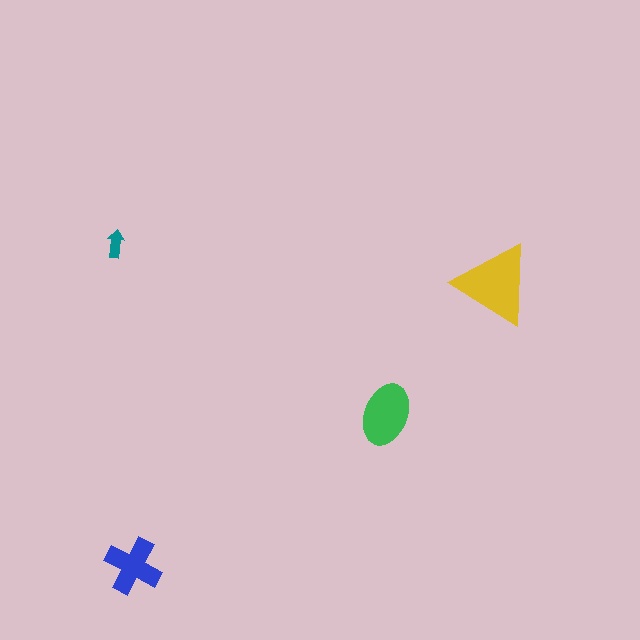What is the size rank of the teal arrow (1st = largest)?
4th.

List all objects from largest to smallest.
The yellow triangle, the green ellipse, the blue cross, the teal arrow.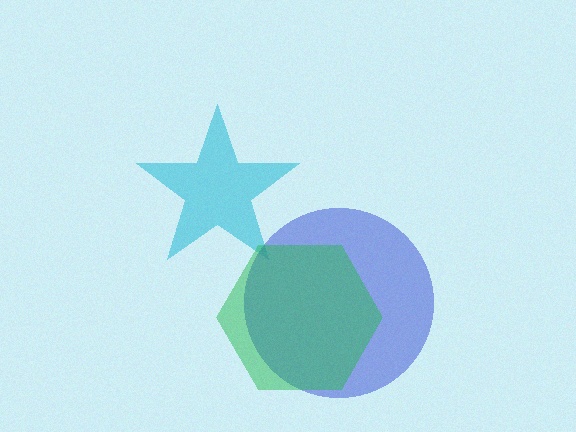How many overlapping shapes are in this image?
There are 3 overlapping shapes in the image.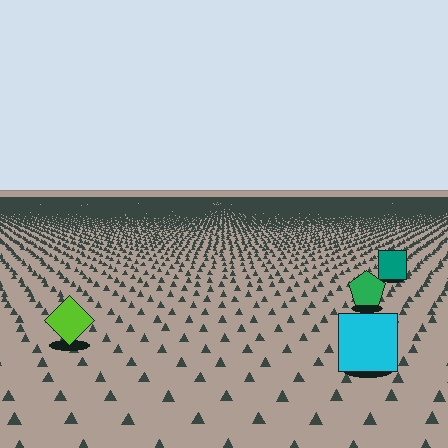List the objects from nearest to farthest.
From nearest to farthest: the cyan square, the lime diamond, the green pentagon, the teal square.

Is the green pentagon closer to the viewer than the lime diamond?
No. The lime diamond is closer — you can tell from the texture gradient: the ground texture is coarser near it.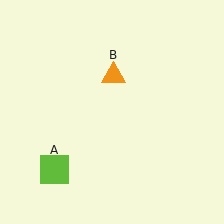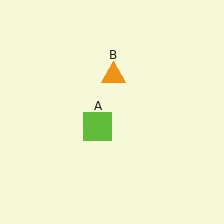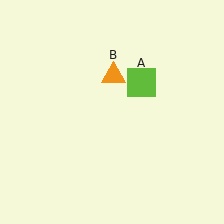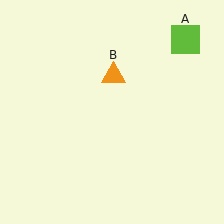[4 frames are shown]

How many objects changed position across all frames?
1 object changed position: lime square (object A).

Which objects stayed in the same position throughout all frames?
Orange triangle (object B) remained stationary.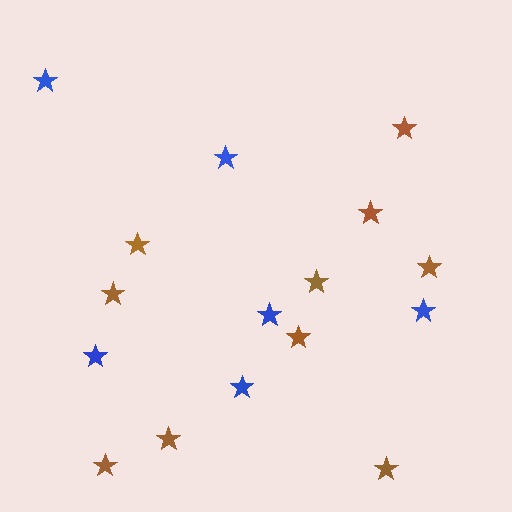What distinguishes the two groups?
There are 2 groups: one group of brown stars (10) and one group of blue stars (6).